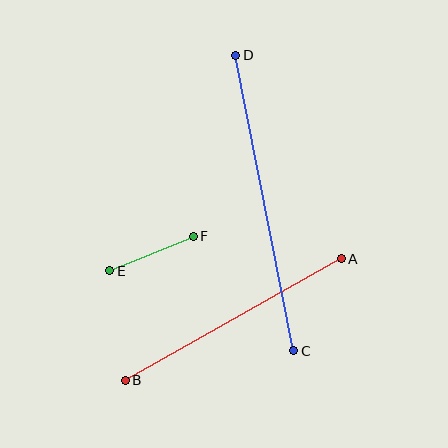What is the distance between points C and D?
The distance is approximately 301 pixels.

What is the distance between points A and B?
The distance is approximately 248 pixels.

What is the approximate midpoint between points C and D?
The midpoint is at approximately (265, 203) pixels.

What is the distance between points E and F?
The distance is approximately 91 pixels.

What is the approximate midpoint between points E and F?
The midpoint is at approximately (152, 254) pixels.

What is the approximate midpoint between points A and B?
The midpoint is at approximately (233, 319) pixels.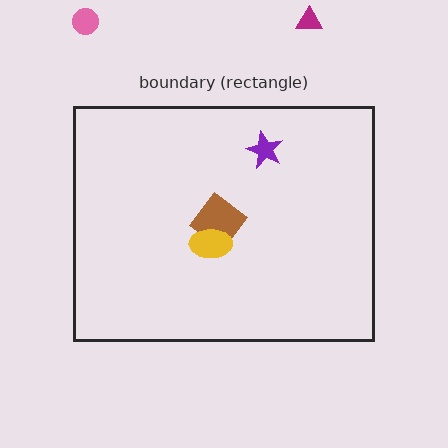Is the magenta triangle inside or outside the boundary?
Outside.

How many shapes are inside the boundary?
3 inside, 2 outside.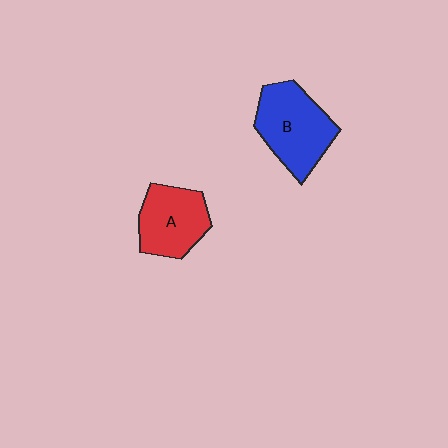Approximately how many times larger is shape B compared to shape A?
Approximately 1.2 times.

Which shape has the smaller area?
Shape A (red).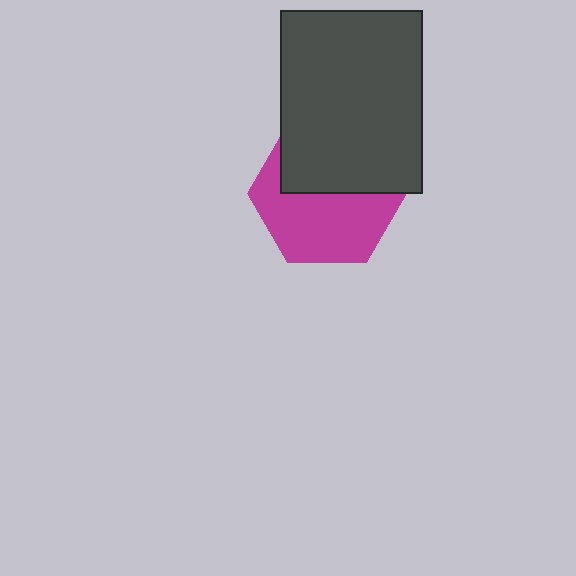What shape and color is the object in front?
The object in front is a dark gray rectangle.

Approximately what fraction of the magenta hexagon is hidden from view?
Roughly 45% of the magenta hexagon is hidden behind the dark gray rectangle.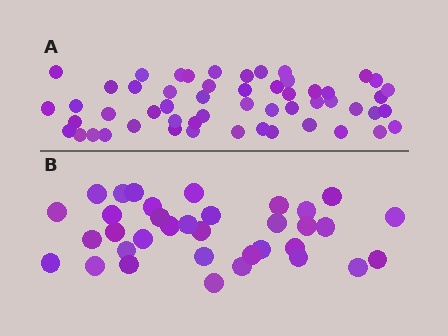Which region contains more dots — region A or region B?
Region A (the top region) has more dots.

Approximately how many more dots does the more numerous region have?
Region A has approximately 20 more dots than region B.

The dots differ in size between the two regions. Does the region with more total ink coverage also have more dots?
No. Region B has more total ink coverage because its dots are larger, but region A actually contains more individual dots. Total area can be misleading — the number of items is what matters here.